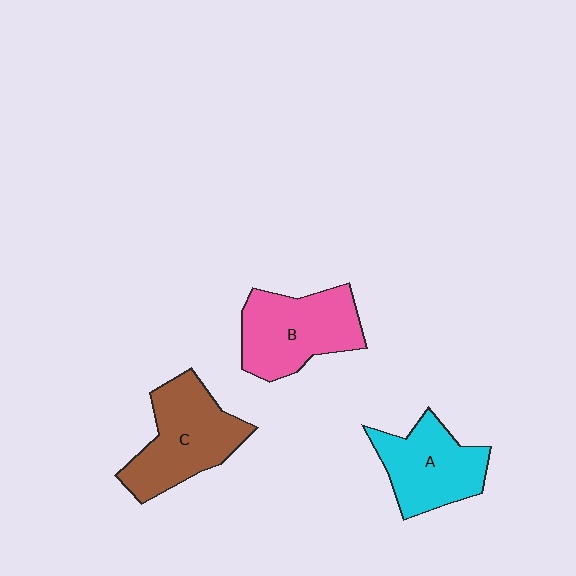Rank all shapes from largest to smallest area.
From largest to smallest: C (brown), B (pink), A (cyan).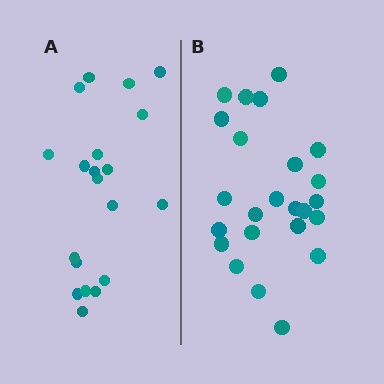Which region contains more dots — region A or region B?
Region B (the right region) has more dots.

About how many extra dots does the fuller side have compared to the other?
Region B has about 4 more dots than region A.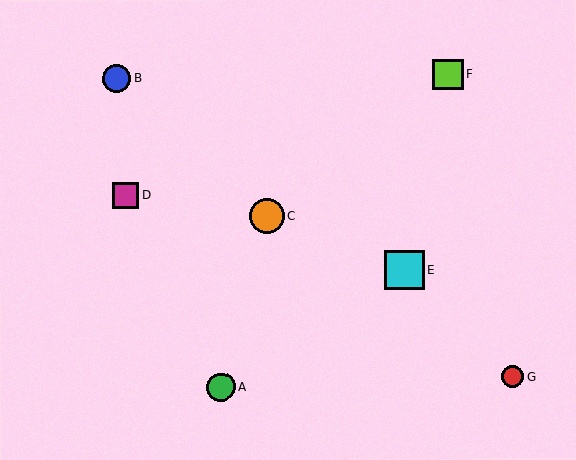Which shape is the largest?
The cyan square (labeled E) is the largest.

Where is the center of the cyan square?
The center of the cyan square is at (404, 270).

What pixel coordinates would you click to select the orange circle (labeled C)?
Click at (267, 216) to select the orange circle C.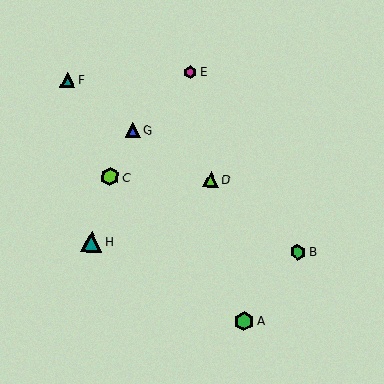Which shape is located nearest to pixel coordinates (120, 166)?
The lime hexagon (labeled C) at (110, 177) is nearest to that location.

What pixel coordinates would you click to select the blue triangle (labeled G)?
Click at (133, 130) to select the blue triangle G.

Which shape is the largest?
The teal triangle (labeled H) is the largest.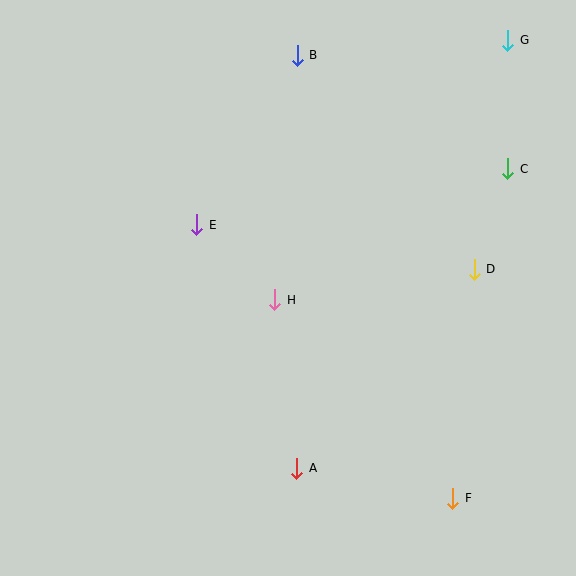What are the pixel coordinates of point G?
Point G is at (508, 40).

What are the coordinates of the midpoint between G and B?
The midpoint between G and B is at (403, 48).